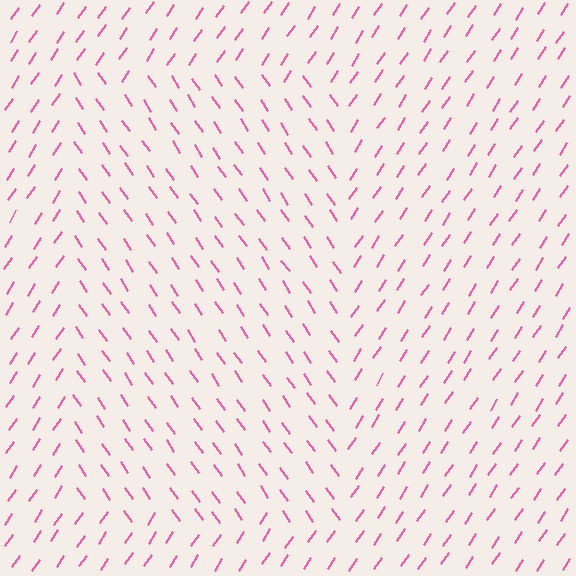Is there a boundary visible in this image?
Yes, there is a texture boundary formed by a change in line orientation.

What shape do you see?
I see a rectangle.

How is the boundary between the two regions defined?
The boundary is defined purely by a change in line orientation (approximately 68 degrees difference). All lines are the same color and thickness.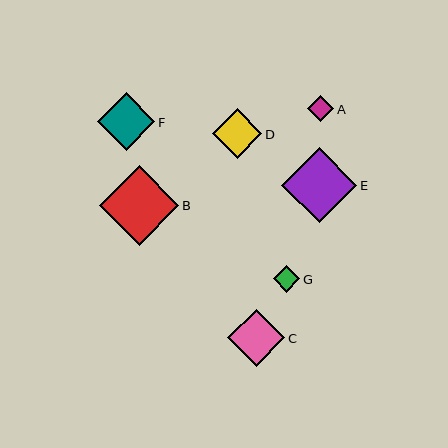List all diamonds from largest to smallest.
From largest to smallest: B, E, F, C, D, G, A.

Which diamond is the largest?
Diamond B is the largest with a size of approximately 79 pixels.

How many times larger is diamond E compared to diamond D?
Diamond E is approximately 1.5 times the size of diamond D.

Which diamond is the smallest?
Diamond A is the smallest with a size of approximately 26 pixels.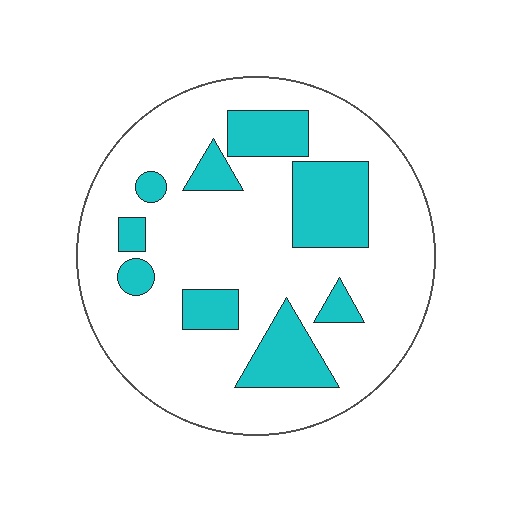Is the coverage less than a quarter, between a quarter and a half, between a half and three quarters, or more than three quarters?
Less than a quarter.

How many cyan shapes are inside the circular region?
9.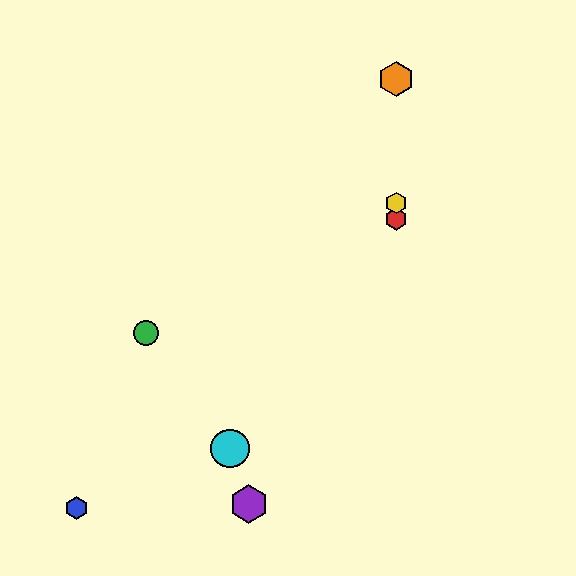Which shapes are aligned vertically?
The red hexagon, the yellow hexagon, the orange hexagon are aligned vertically.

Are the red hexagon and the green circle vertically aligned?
No, the red hexagon is at x≈396 and the green circle is at x≈146.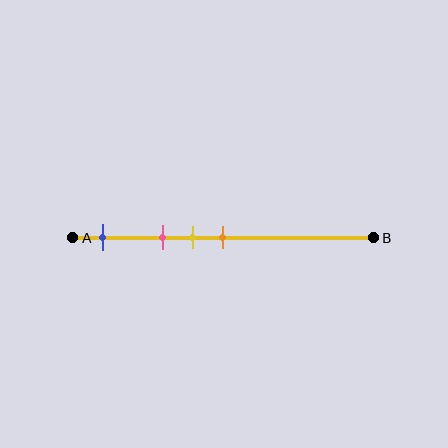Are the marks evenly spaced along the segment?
No, the marks are not evenly spaced.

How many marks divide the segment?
There are 4 marks dividing the segment.